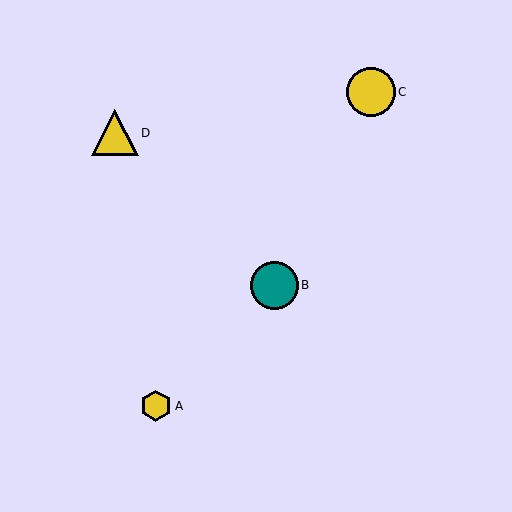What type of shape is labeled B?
Shape B is a teal circle.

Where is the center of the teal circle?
The center of the teal circle is at (275, 285).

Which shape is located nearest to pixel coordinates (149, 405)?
The yellow hexagon (labeled A) at (156, 406) is nearest to that location.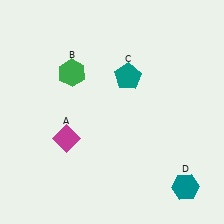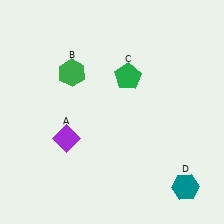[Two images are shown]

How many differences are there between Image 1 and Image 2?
There are 2 differences between the two images.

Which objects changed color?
A changed from magenta to purple. C changed from teal to green.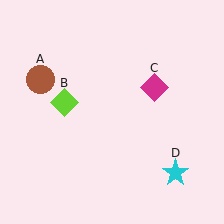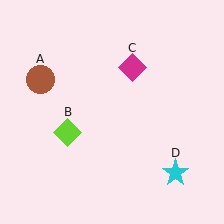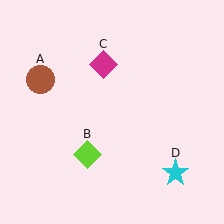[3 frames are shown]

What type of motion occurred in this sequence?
The lime diamond (object B), magenta diamond (object C) rotated counterclockwise around the center of the scene.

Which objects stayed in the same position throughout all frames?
Brown circle (object A) and cyan star (object D) remained stationary.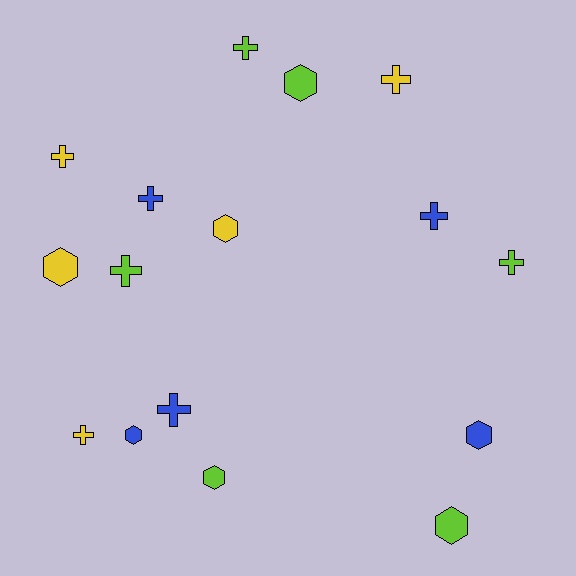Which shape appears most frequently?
Cross, with 9 objects.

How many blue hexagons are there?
There are 2 blue hexagons.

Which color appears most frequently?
Lime, with 6 objects.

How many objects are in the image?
There are 16 objects.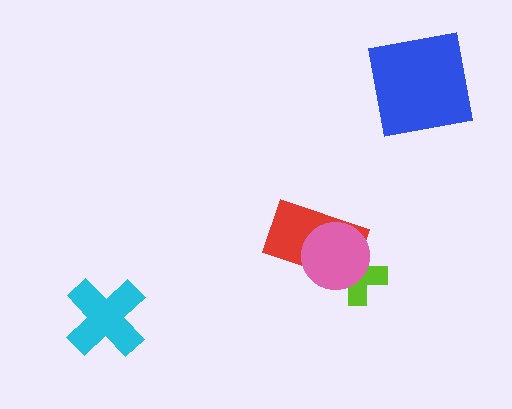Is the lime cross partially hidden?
Yes, it is partially covered by another shape.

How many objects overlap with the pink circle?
2 objects overlap with the pink circle.